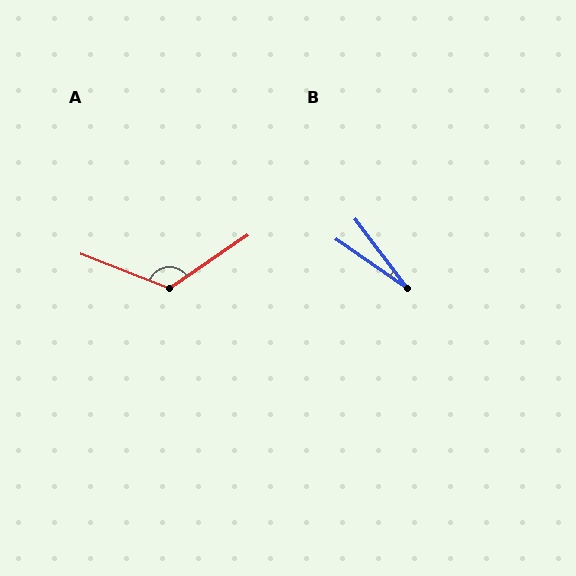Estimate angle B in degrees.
Approximately 19 degrees.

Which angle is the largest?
A, at approximately 125 degrees.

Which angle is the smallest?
B, at approximately 19 degrees.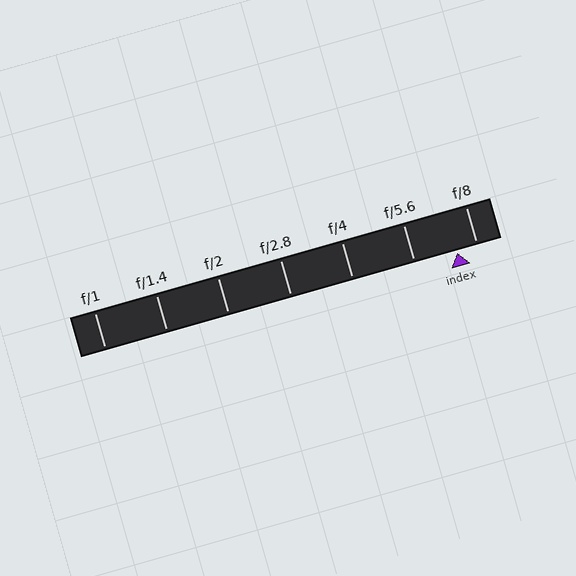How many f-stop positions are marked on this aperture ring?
There are 7 f-stop positions marked.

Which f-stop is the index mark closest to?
The index mark is closest to f/8.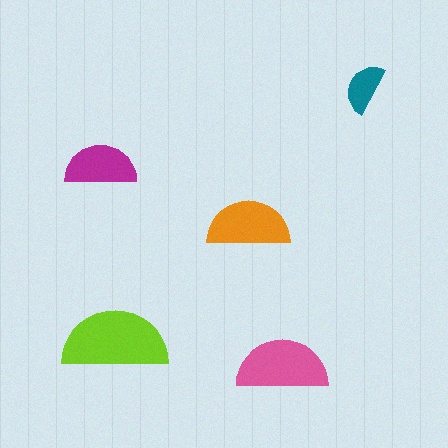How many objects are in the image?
There are 5 objects in the image.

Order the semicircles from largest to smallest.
the lime one, the pink one, the orange one, the magenta one, the teal one.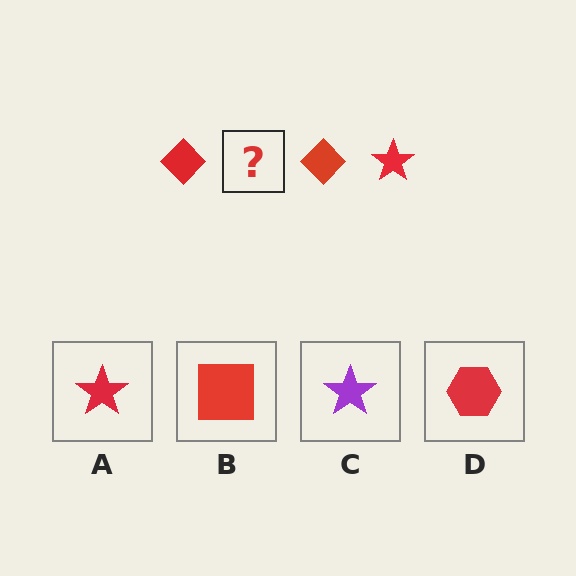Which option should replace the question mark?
Option A.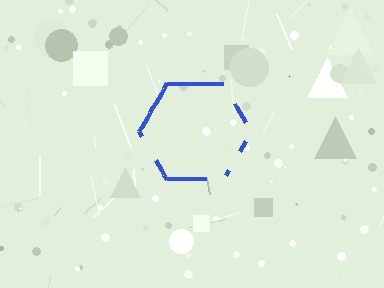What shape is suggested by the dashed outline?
The dashed outline suggests a hexagon.